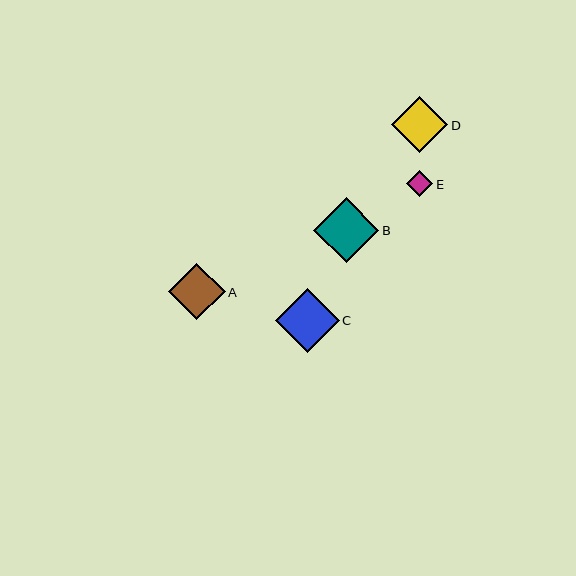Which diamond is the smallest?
Diamond E is the smallest with a size of approximately 26 pixels.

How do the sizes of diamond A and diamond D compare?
Diamond A and diamond D are approximately the same size.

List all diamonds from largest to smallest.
From largest to smallest: B, C, A, D, E.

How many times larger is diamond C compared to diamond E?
Diamond C is approximately 2.5 times the size of diamond E.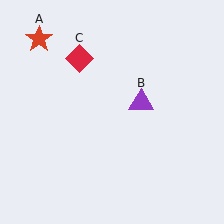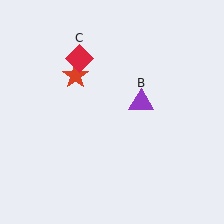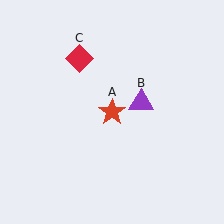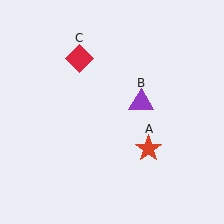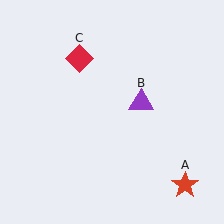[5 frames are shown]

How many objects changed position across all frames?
1 object changed position: red star (object A).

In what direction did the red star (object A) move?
The red star (object A) moved down and to the right.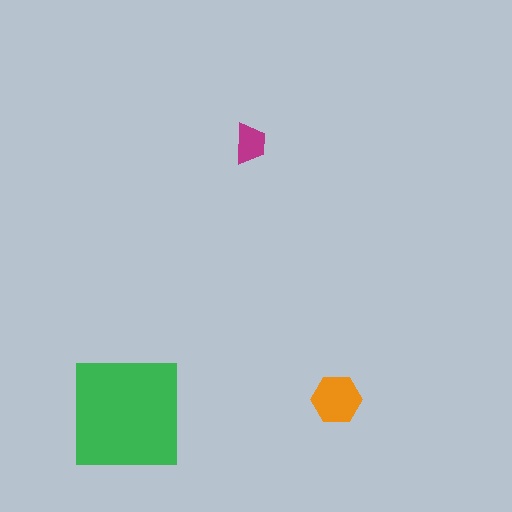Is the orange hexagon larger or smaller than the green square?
Smaller.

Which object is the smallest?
The magenta trapezoid.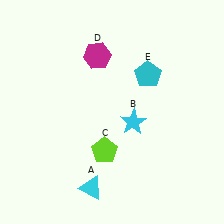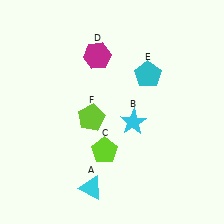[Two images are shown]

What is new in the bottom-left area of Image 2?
A lime pentagon (F) was added in the bottom-left area of Image 2.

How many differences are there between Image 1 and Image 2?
There is 1 difference between the two images.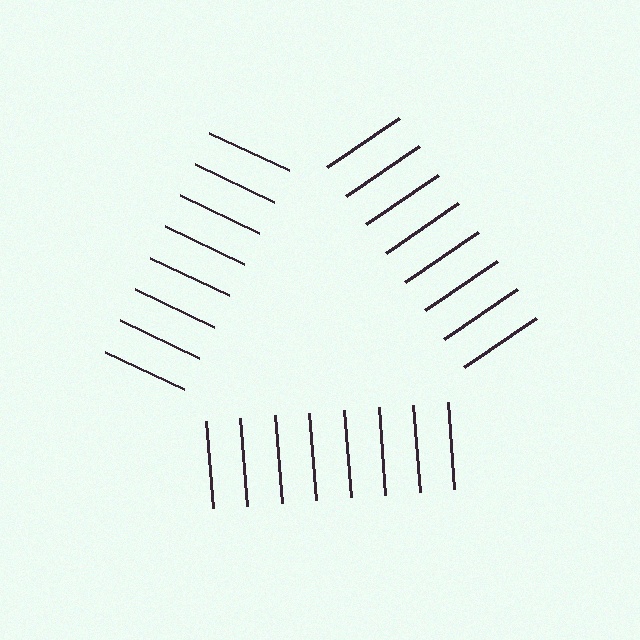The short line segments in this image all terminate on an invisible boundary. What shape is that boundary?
An illusory triangle — the line segments terminate on its edges but no continuous stroke is drawn.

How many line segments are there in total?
24 — 8 along each of the 3 edges.